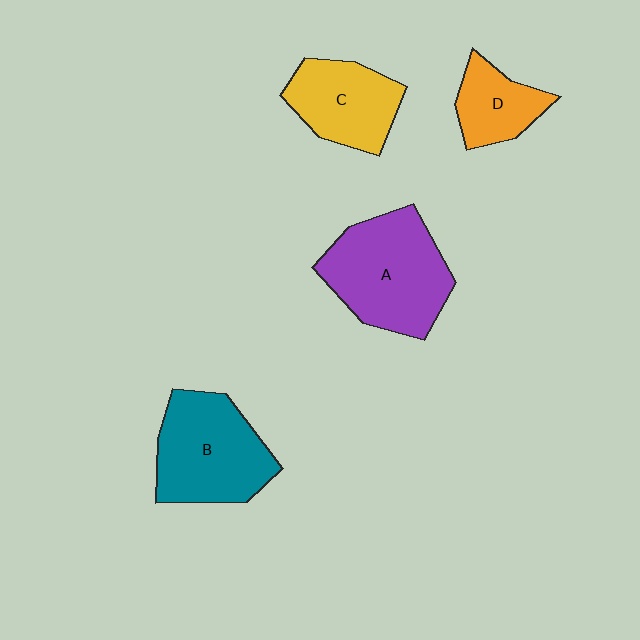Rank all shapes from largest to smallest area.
From largest to smallest: A (purple), B (teal), C (yellow), D (orange).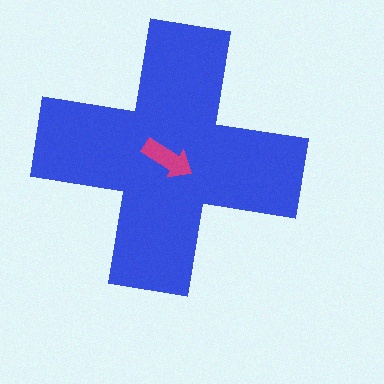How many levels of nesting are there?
2.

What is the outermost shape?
The blue cross.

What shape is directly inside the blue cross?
The magenta arrow.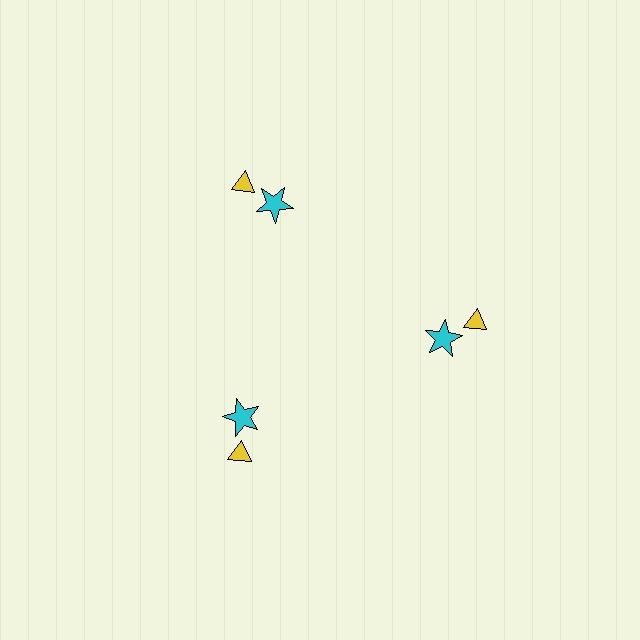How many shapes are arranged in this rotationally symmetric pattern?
There are 6 shapes, arranged in 3 groups of 2.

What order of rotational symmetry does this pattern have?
This pattern has 3-fold rotational symmetry.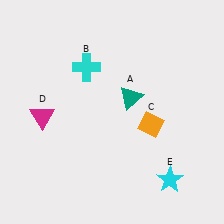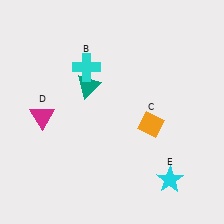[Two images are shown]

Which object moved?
The teal triangle (A) moved left.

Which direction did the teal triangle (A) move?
The teal triangle (A) moved left.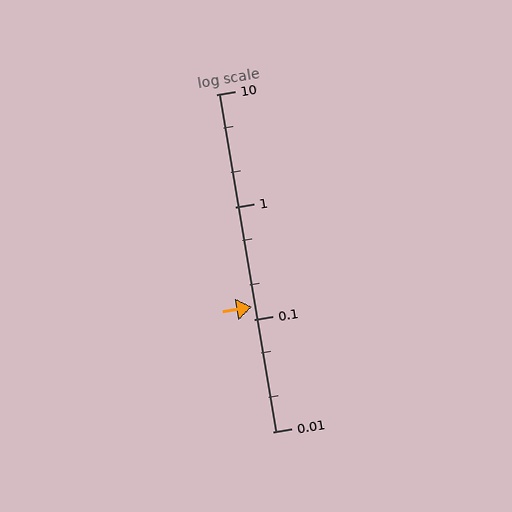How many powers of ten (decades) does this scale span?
The scale spans 3 decades, from 0.01 to 10.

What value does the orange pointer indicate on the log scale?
The pointer indicates approximately 0.13.